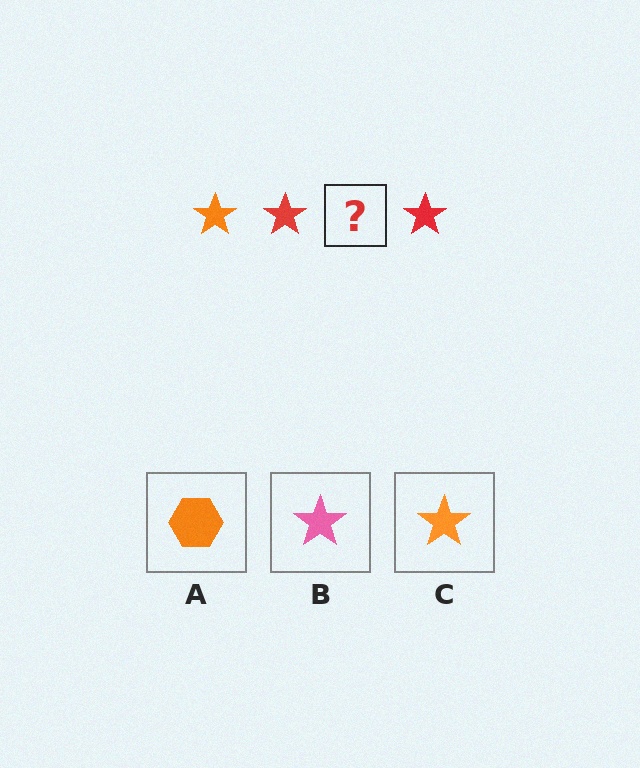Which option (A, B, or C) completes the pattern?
C.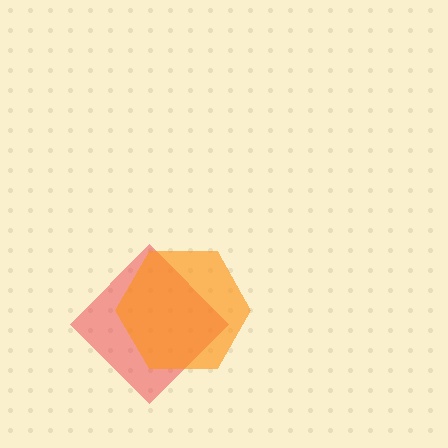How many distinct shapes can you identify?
There are 2 distinct shapes: a red diamond, an orange hexagon.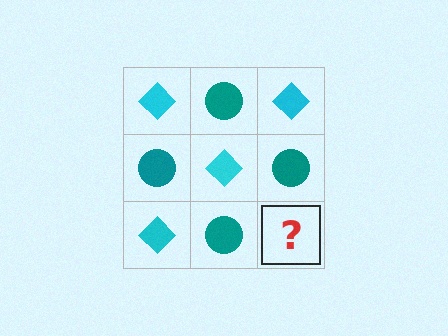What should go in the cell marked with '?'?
The missing cell should contain a cyan diamond.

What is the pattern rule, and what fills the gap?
The rule is that it alternates cyan diamond and teal circle in a checkerboard pattern. The gap should be filled with a cyan diamond.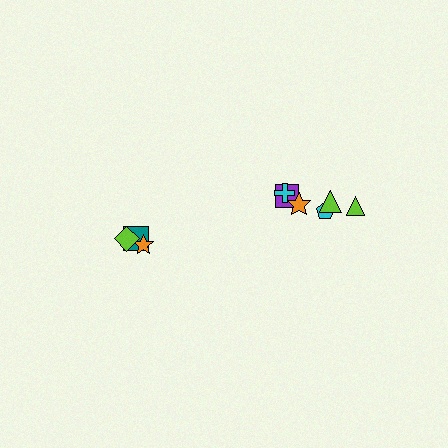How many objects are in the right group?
There are 6 objects.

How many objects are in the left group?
There are 3 objects.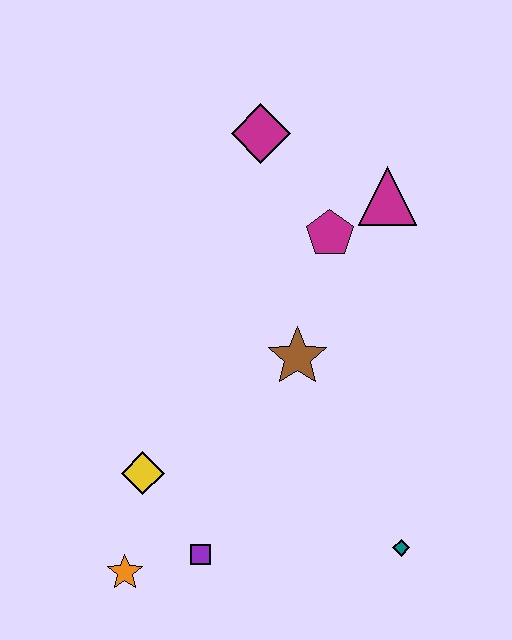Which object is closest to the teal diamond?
The purple square is closest to the teal diamond.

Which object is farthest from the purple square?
The magenta diamond is farthest from the purple square.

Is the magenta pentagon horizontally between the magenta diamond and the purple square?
No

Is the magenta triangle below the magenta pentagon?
No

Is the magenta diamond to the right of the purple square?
Yes